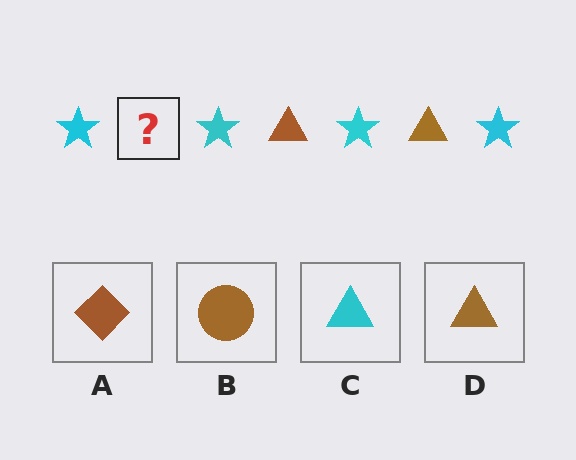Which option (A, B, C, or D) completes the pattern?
D.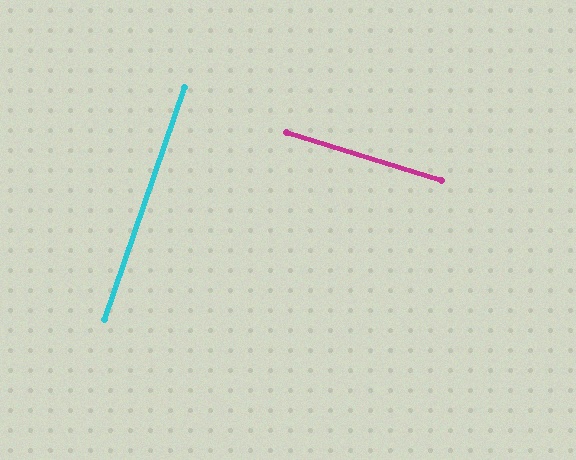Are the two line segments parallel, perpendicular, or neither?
Perpendicular — they meet at approximately 88°.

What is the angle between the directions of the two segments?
Approximately 88 degrees.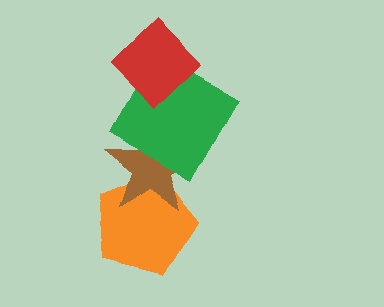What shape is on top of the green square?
The red diamond is on top of the green square.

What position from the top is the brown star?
The brown star is 3rd from the top.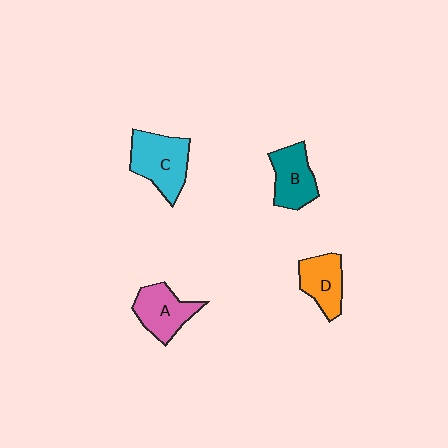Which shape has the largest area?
Shape C (cyan).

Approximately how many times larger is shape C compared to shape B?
Approximately 1.3 times.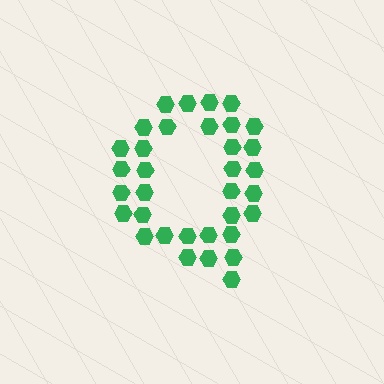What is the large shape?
The large shape is the letter Q.